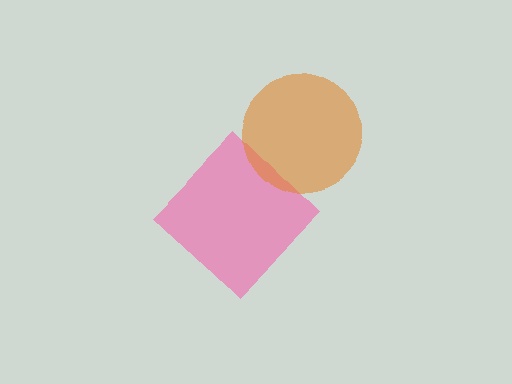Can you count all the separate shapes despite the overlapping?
Yes, there are 2 separate shapes.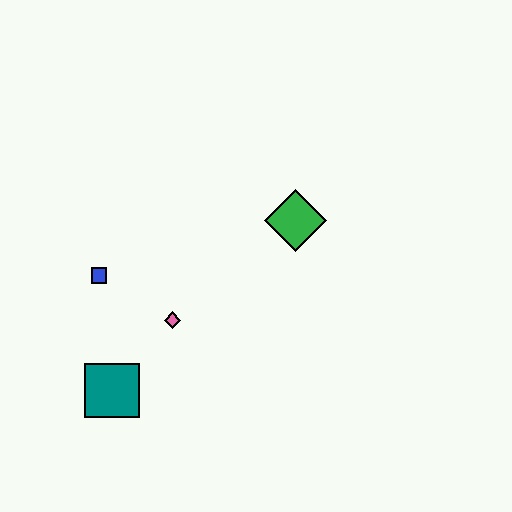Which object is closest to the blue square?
The pink diamond is closest to the blue square.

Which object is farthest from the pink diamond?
The green diamond is farthest from the pink diamond.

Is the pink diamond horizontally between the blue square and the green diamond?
Yes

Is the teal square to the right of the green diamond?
No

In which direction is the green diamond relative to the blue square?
The green diamond is to the right of the blue square.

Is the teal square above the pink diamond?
No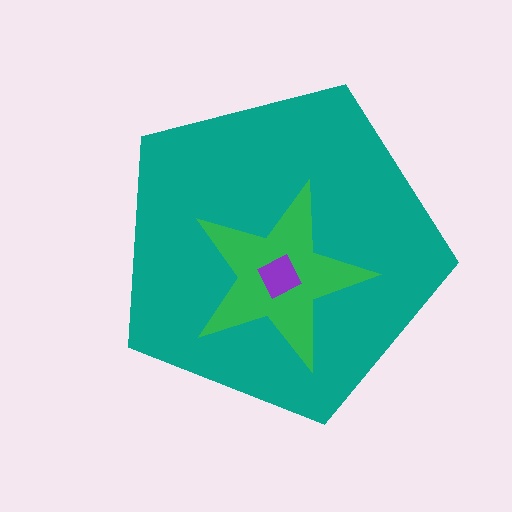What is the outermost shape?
The teal pentagon.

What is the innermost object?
The purple square.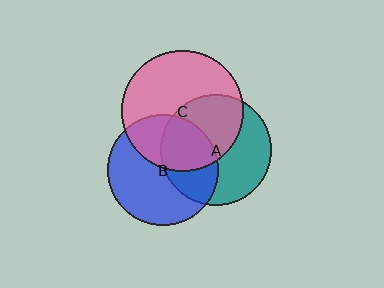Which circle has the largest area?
Circle C (pink).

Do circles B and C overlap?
Yes.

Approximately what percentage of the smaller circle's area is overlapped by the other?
Approximately 40%.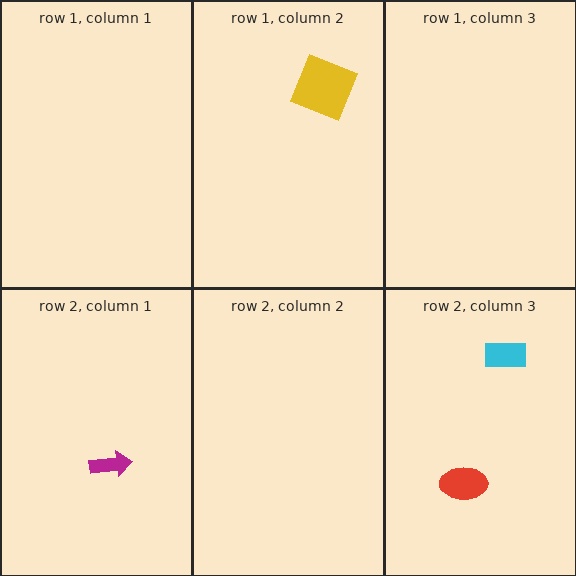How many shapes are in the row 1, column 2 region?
1.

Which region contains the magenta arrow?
The row 2, column 1 region.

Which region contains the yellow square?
The row 1, column 2 region.